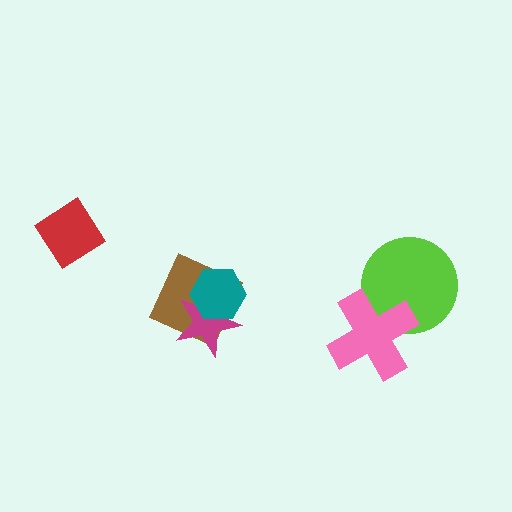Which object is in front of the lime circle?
The pink cross is in front of the lime circle.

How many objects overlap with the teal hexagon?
2 objects overlap with the teal hexagon.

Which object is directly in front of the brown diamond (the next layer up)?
The magenta star is directly in front of the brown diamond.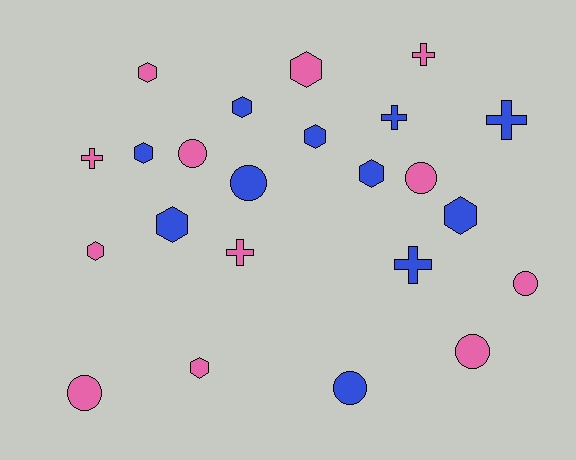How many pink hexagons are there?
There are 4 pink hexagons.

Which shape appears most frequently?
Hexagon, with 10 objects.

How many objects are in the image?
There are 23 objects.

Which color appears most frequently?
Pink, with 12 objects.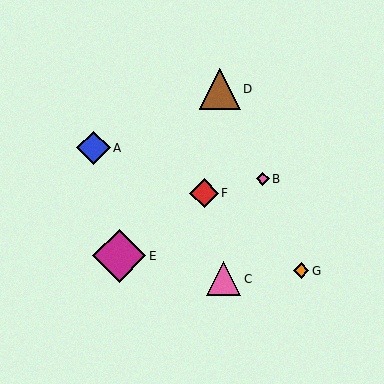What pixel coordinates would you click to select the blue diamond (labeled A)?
Click at (94, 148) to select the blue diamond A.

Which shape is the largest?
The magenta diamond (labeled E) is the largest.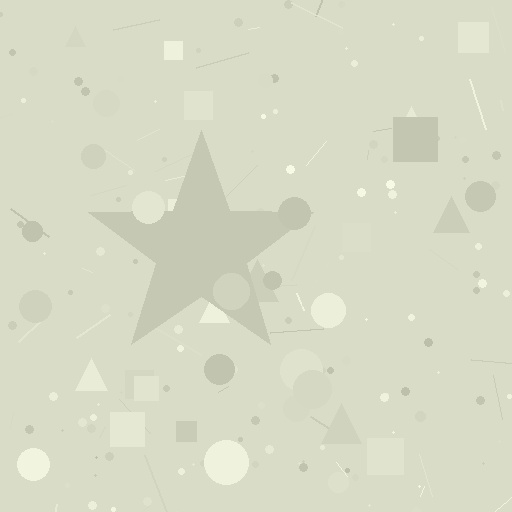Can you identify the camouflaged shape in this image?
The camouflaged shape is a star.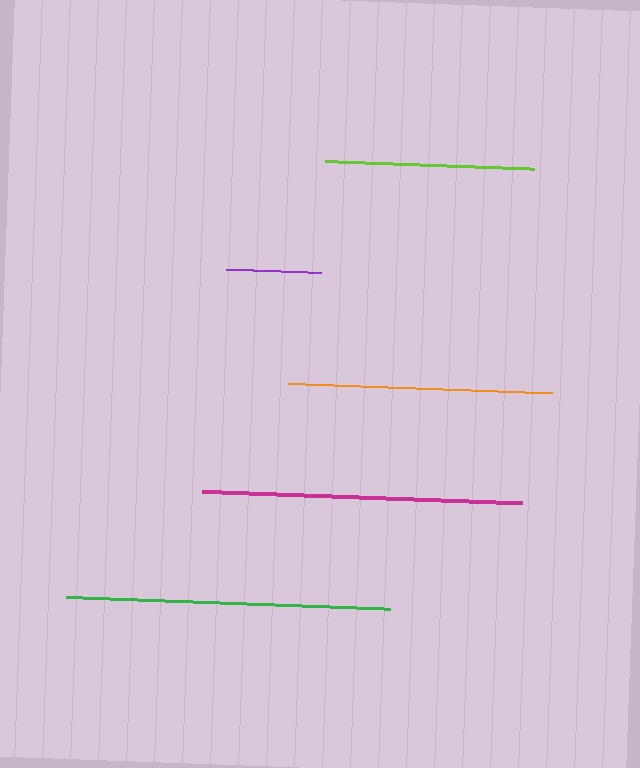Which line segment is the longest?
The green line is the longest at approximately 324 pixels.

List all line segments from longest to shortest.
From longest to shortest: green, magenta, orange, lime, purple.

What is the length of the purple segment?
The purple segment is approximately 95 pixels long.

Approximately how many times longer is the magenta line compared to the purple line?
The magenta line is approximately 3.4 times the length of the purple line.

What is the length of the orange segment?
The orange segment is approximately 264 pixels long.